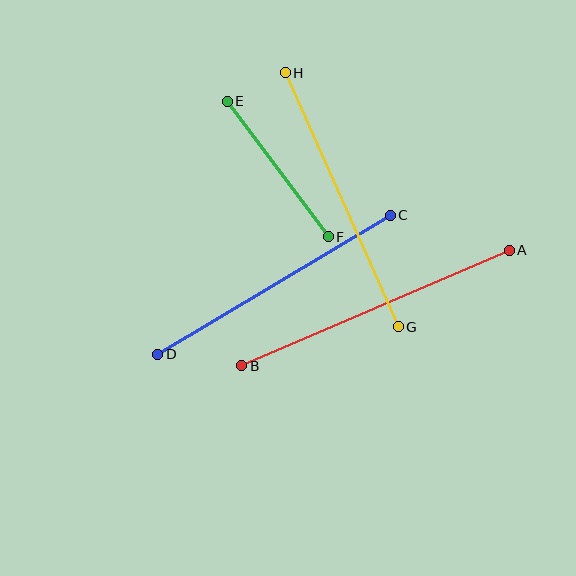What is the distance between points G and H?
The distance is approximately 278 pixels.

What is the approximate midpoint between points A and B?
The midpoint is at approximately (375, 308) pixels.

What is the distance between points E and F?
The distance is approximately 169 pixels.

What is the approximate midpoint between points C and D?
The midpoint is at approximately (274, 285) pixels.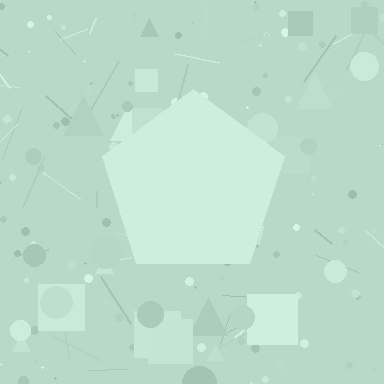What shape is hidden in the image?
A pentagon is hidden in the image.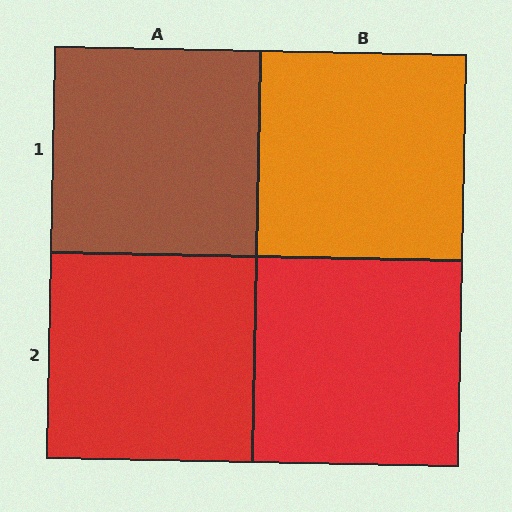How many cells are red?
2 cells are red.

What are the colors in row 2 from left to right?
Red, red.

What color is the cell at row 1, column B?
Orange.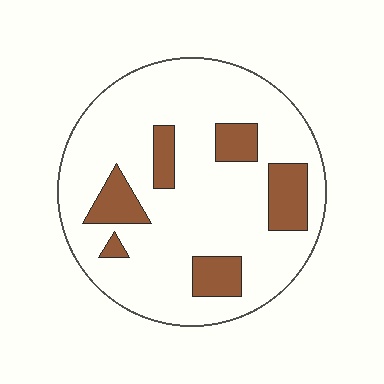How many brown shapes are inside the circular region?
6.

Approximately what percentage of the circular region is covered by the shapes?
Approximately 20%.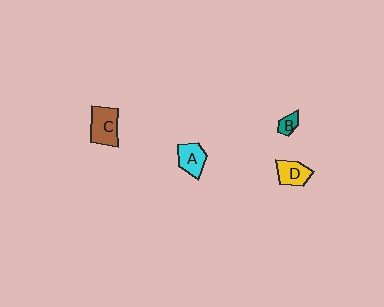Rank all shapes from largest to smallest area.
From largest to smallest: C (brown), A (cyan), D (yellow), B (teal).